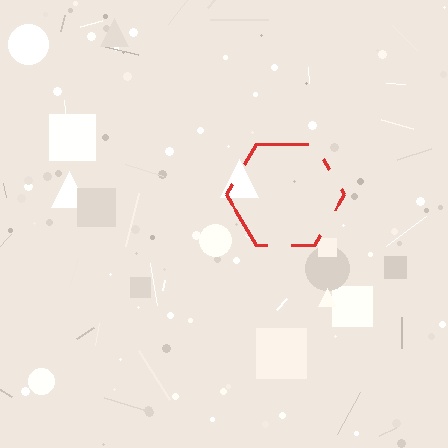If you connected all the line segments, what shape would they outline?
They would outline a hexagon.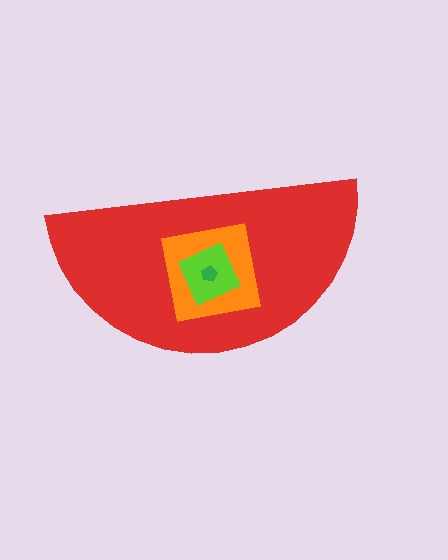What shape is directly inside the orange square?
The lime diamond.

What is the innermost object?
The green pentagon.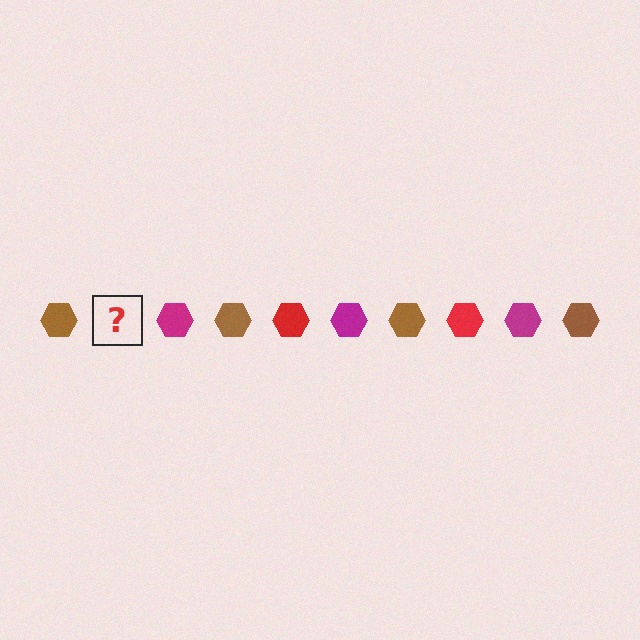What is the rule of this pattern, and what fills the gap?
The rule is that the pattern cycles through brown, red, magenta hexagons. The gap should be filled with a red hexagon.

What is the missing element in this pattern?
The missing element is a red hexagon.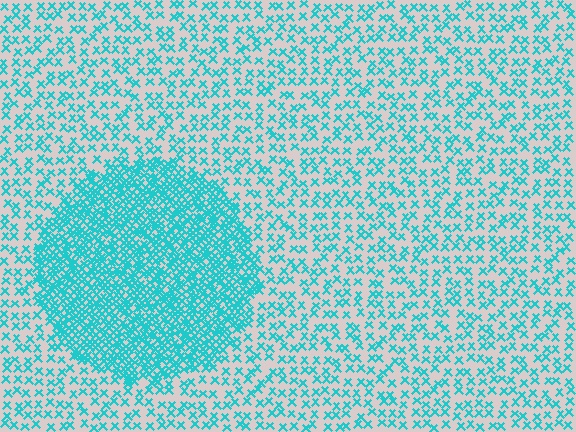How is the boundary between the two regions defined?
The boundary is defined by a change in element density (approximately 2.8x ratio). All elements are the same color, size, and shape.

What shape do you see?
I see a circle.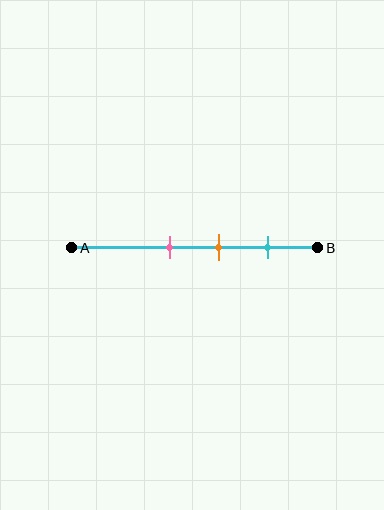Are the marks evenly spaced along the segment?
Yes, the marks are approximately evenly spaced.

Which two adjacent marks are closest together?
The pink and orange marks are the closest adjacent pair.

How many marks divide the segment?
There are 3 marks dividing the segment.